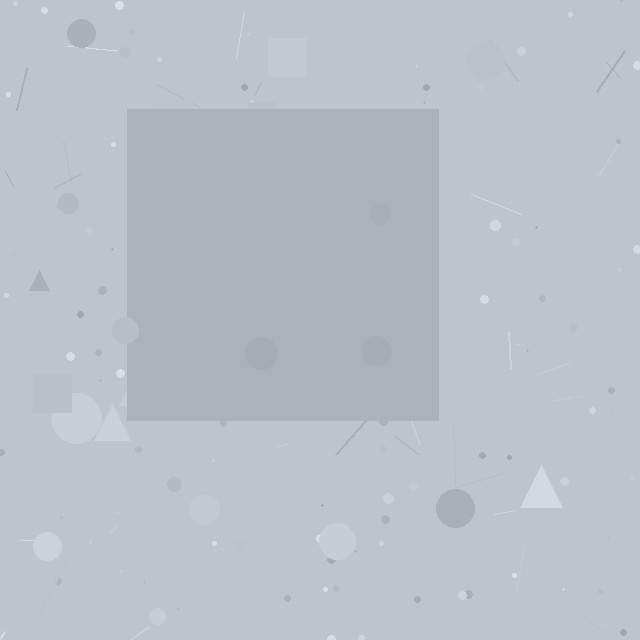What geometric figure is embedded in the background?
A square is embedded in the background.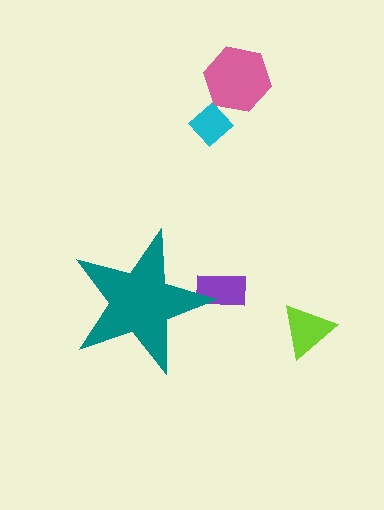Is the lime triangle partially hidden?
No, the lime triangle is fully visible.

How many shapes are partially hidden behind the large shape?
1 shape is partially hidden.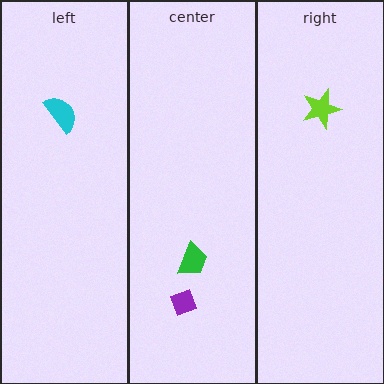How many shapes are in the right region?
1.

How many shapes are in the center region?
2.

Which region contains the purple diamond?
The center region.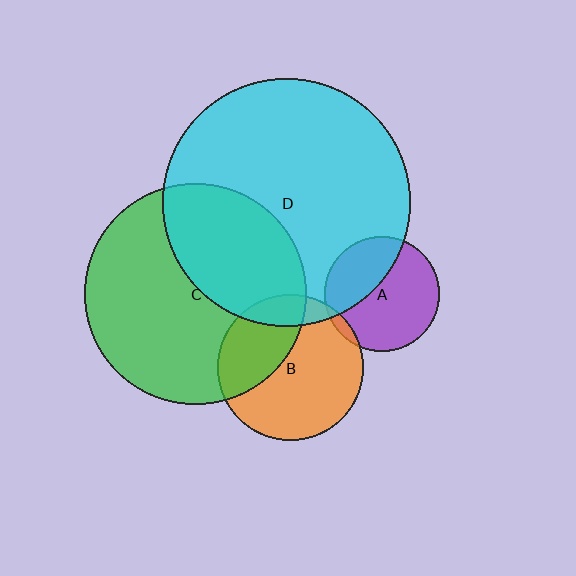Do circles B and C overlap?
Yes.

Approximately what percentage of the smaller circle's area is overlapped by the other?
Approximately 35%.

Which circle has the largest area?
Circle D (cyan).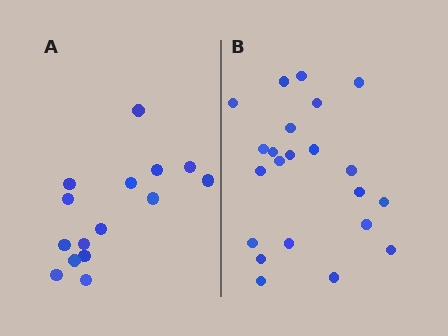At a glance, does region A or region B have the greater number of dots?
Region B (the right region) has more dots.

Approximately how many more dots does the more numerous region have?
Region B has roughly 8 or so more dots than region A.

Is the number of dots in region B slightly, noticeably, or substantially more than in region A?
Region B has substantially more. The ratio is roughly 1.5 to 1.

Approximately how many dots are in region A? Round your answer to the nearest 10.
About 20 dots. (The exact count is 15, which rounds to 20.)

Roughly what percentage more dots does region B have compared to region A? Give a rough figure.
About 45% more.